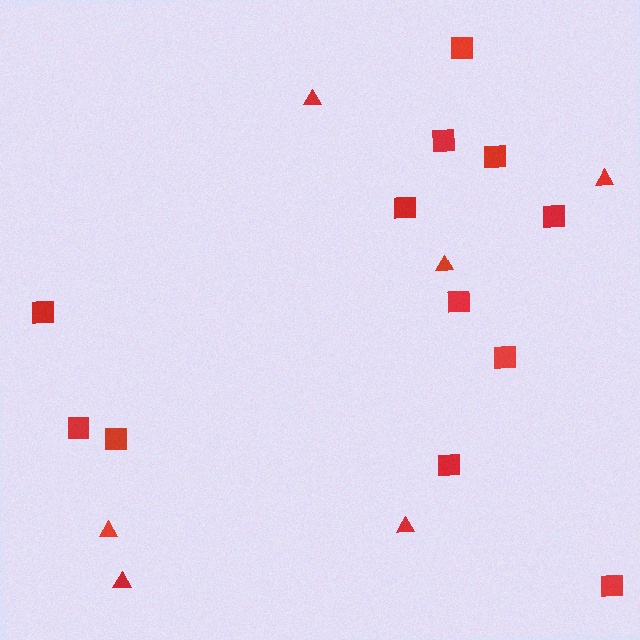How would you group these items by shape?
There are 2 groups: one group of triangles (6) and one group of squares (12).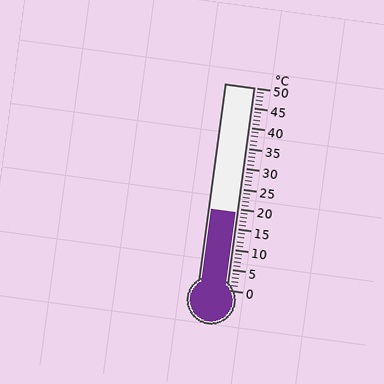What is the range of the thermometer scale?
The thermometer scale ranges from 0°C to 50°C.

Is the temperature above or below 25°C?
The temperature is below 25°C.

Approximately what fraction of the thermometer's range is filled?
The thermometer is filled to approximately 40% of its range.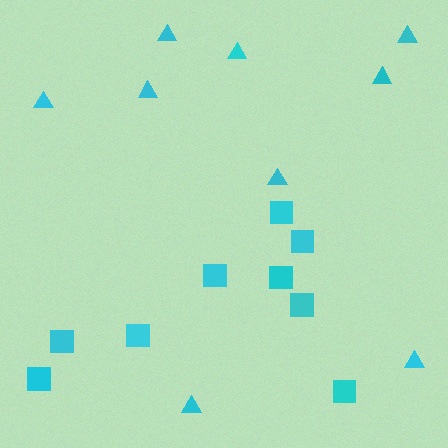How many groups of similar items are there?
There are 2 groups: one group of triangles (9) and one group of squares (9).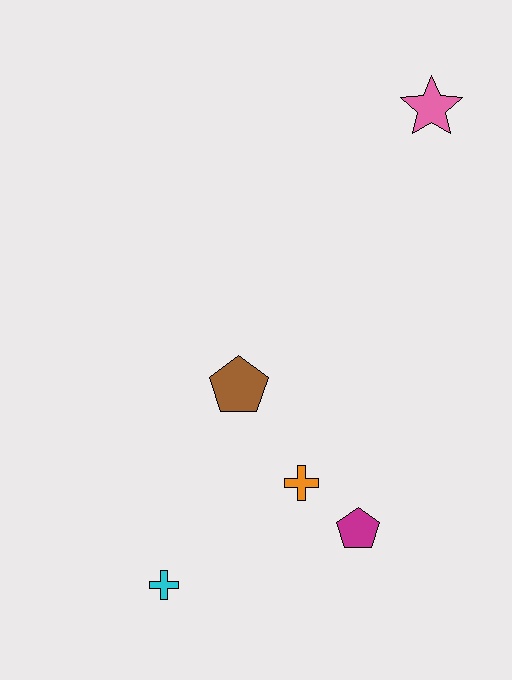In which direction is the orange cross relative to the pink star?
The orange cross is below the pink star.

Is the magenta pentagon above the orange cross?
No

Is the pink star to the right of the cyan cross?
Yes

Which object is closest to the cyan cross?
The orange cross is closest to the cyan cross.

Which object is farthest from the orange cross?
The pink star is farthest from the orange cross.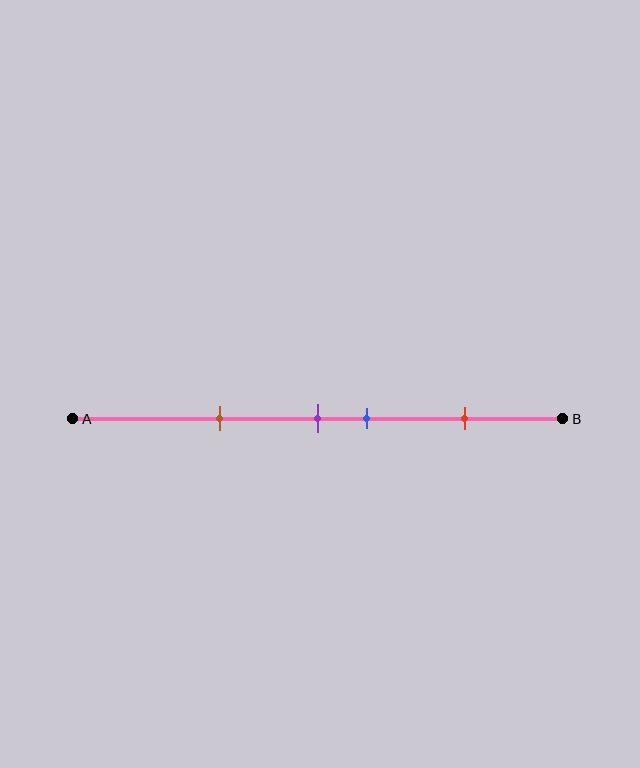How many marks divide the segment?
There are 4 marks dividing the segment.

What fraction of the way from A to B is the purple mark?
The purple mark is approximately 50% (0.5) of the way from A to B.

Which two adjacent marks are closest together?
The purple and blue marks are the closest adjacent pair.